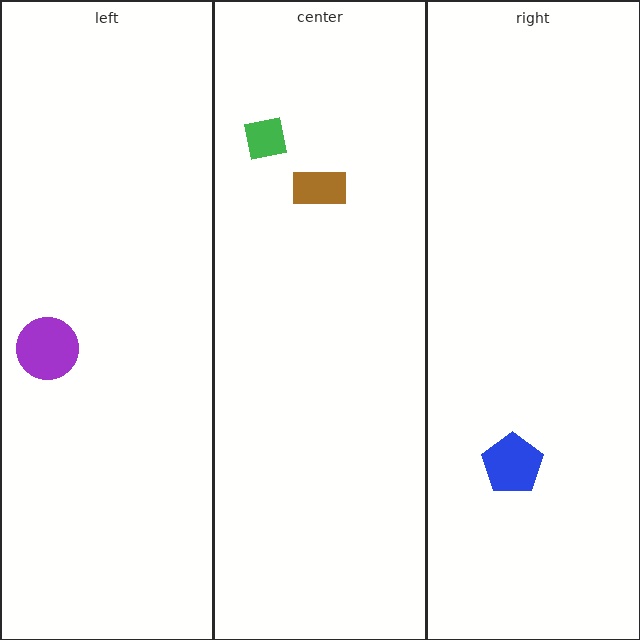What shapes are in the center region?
The green square, the brown rectangle.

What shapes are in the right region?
The blue pentagon.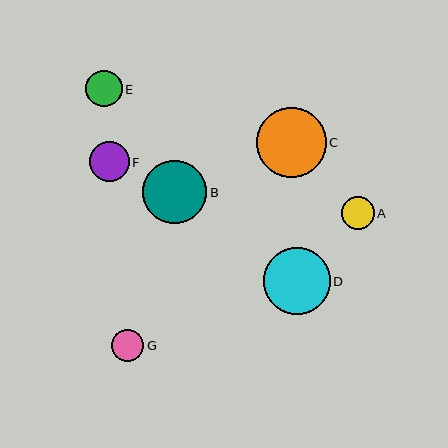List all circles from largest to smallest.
From largest to smallest: C, D, B, F, E, A, G.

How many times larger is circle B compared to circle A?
Circle B is approximately 1.9 times the size of circle A.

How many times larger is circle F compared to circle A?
Circle F is approximately 1.2 times the size of circle A.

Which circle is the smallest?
Circle G is the smallest with a size of approximately 32 pixels.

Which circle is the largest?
Circle C is the largest with a size of approximately 70 pixels.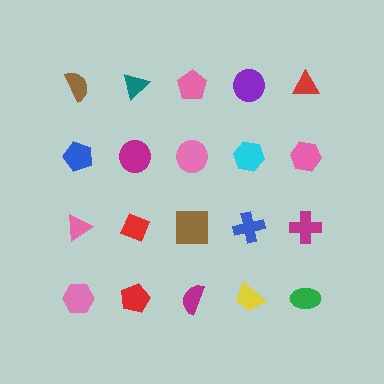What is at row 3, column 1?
A pink triangle.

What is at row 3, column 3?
A brown square.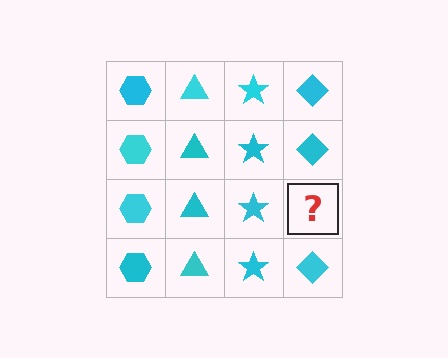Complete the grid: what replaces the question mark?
The question mark should be replaced with a cyan diamond.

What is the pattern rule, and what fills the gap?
The rule is that each column has a consistent shape. The gap should be filled with a cyan diamond.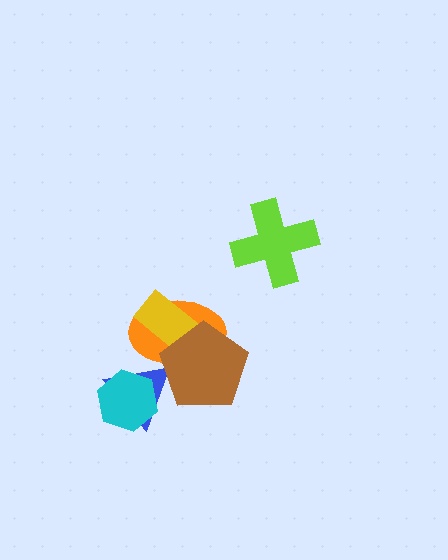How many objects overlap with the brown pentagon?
3 objects overlap with the brown pentagon.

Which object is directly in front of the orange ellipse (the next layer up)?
The yellow rectangle is directly in front of the orange ellipse.